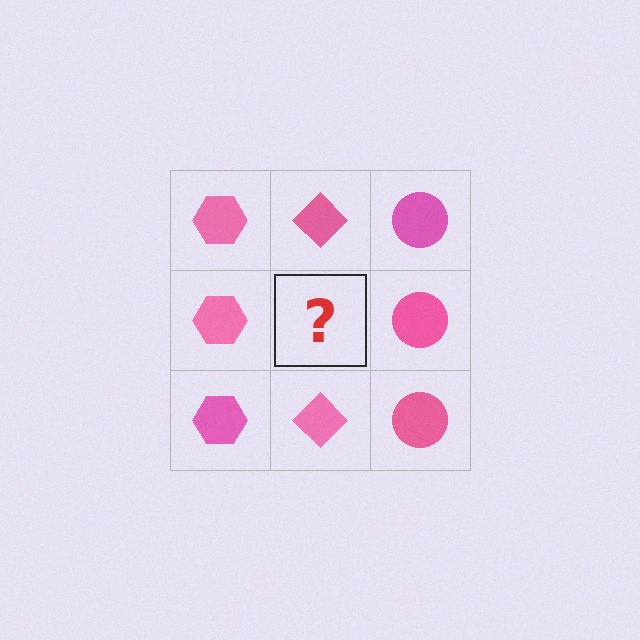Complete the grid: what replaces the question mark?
The question mark should be replaced with a pink diamond.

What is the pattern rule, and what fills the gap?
The rule is that each column has a consistent shape. The gap should be filled with a pink diamond.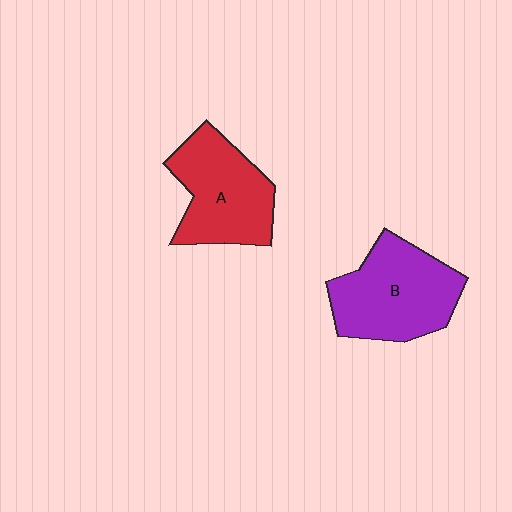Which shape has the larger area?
Shape B (purple).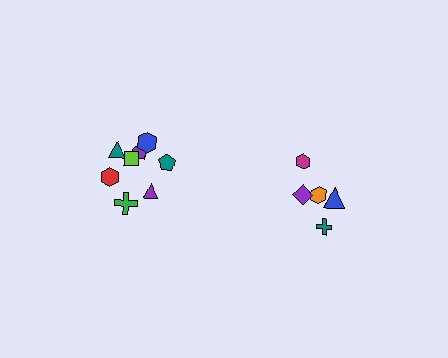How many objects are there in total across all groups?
There are 13 objects.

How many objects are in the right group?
There are 5 objects.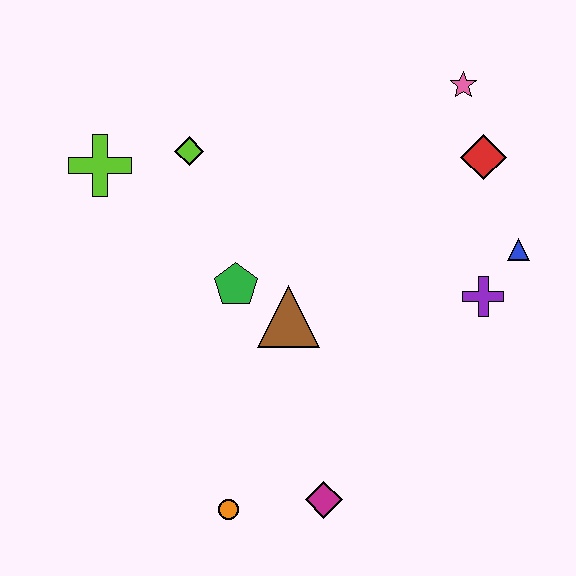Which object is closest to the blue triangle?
The purple cross is closest to the blue triangle.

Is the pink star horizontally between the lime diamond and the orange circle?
No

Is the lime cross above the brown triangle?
Yes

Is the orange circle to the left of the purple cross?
Yes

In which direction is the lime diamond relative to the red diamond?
The lime diamond is to the left of the red diamond.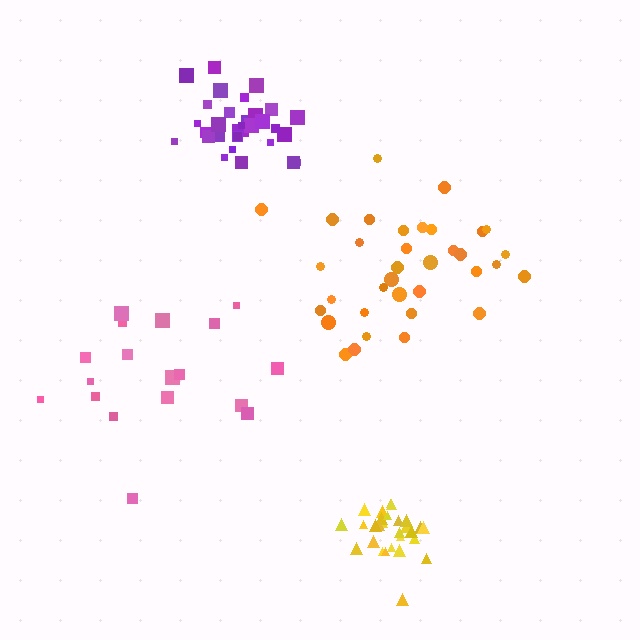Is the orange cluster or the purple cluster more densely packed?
Purple.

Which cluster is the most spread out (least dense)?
Pink.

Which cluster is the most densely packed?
Yellow.